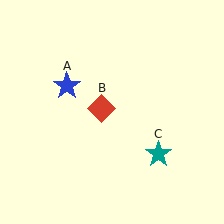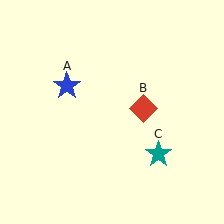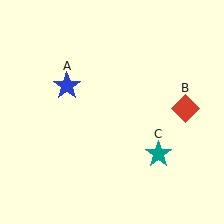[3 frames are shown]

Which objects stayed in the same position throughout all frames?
Blue star (object A) and teal star (object C) remained stationary.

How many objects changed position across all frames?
1 object changed position: red diamond (object B).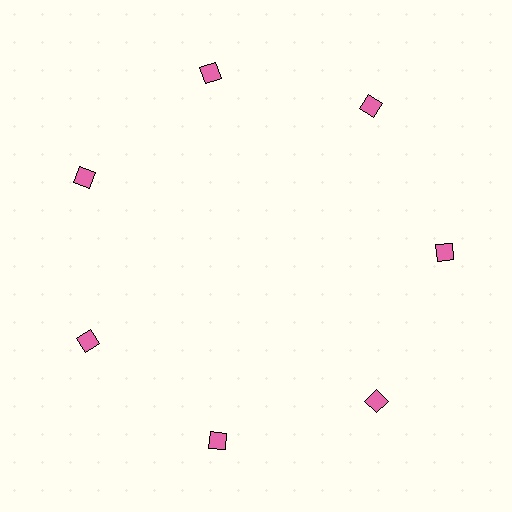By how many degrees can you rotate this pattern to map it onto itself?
The pattern maps onto itself every 51 degrees of rotation.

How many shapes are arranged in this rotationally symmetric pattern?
There are 7 shapes, arranged in 7 groups of 1.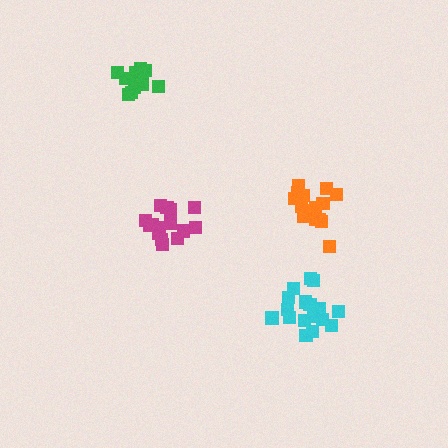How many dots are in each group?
Group 1: 12 dots, Group 2: 17 dots, Group 3: 17 dots, Group 4: 18 dots (64 total).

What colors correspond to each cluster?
The clusters are colored: green, orange, magenta, cyan.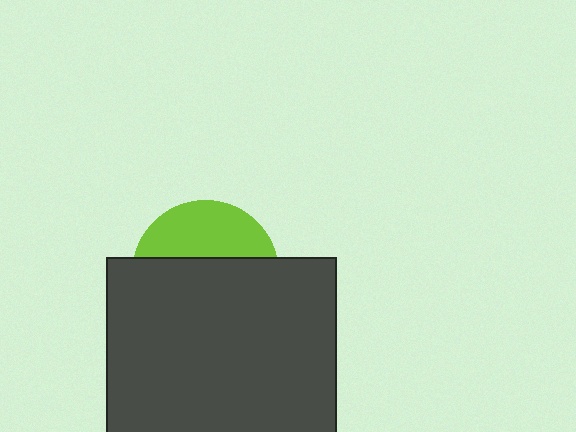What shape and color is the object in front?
The object in front is a dark gray square.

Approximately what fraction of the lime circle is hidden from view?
Roughly 64% of the lime circle is hidden behind the dark gray square.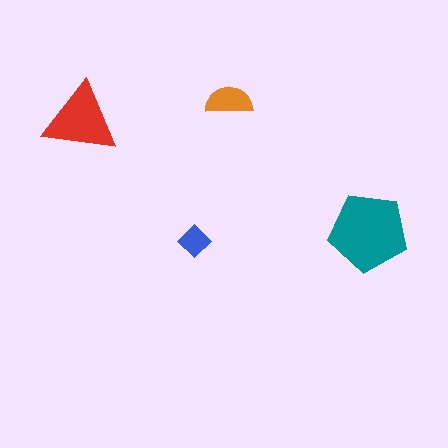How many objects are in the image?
There are 4 objects in the image.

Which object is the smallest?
The blue diamond.